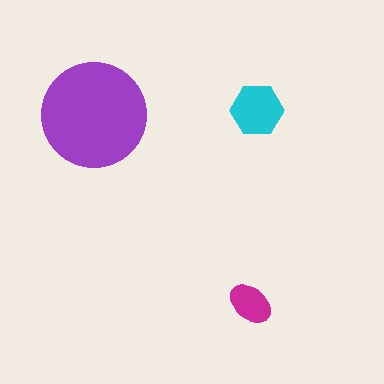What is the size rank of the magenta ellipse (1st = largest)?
3rd.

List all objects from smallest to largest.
The magenta ellipse, the cyan hexagon, the purple circle.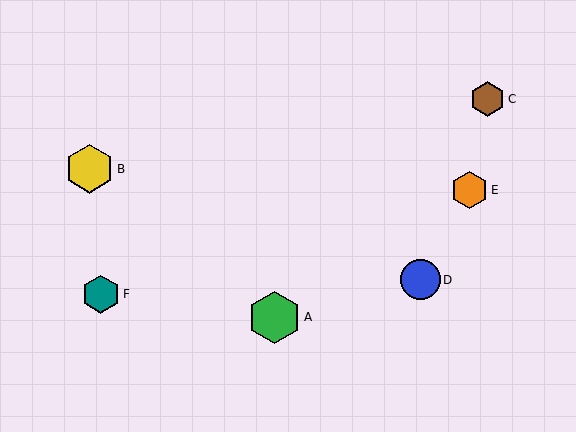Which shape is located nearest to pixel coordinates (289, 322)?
The green hexagon (labeled A) at (275, 317) is nearest to that location.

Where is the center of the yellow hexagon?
The center of the yellow hexagon is at (89, 169).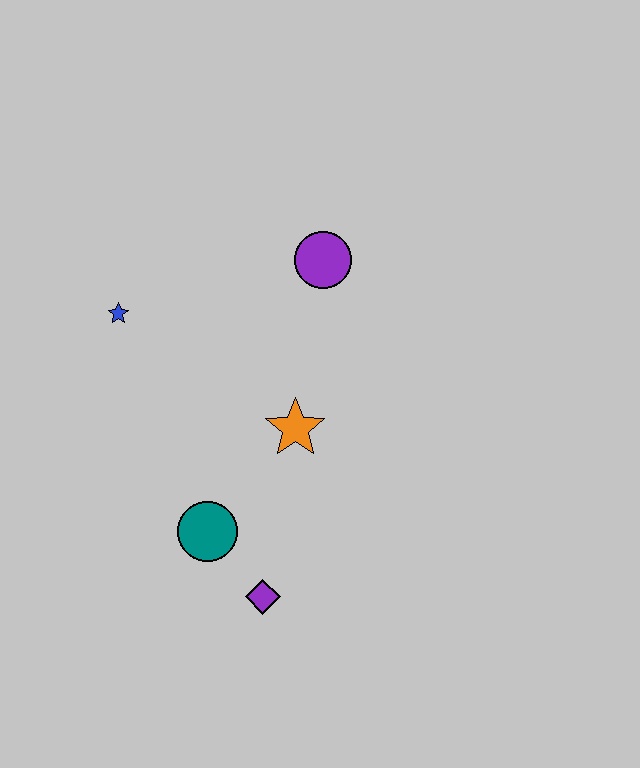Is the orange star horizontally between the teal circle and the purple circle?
Yes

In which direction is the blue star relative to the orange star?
The blue star is to the left of the orange star.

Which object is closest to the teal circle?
The purple diamond is closest to the teal circle.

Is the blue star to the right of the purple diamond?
No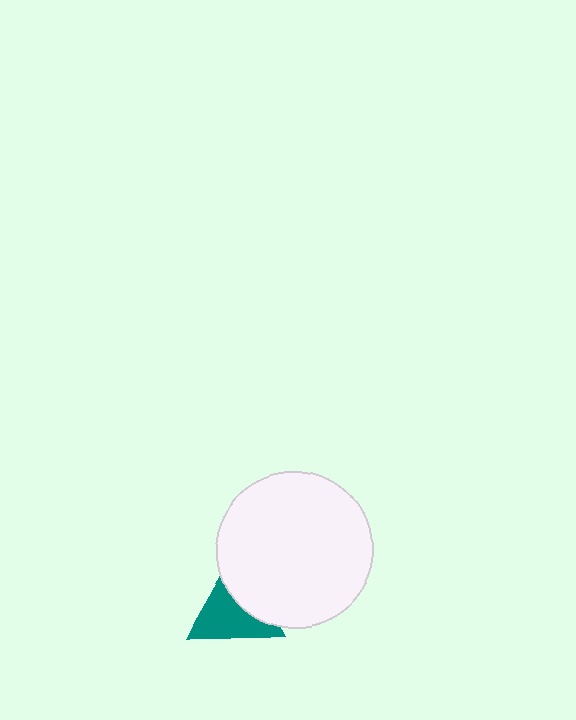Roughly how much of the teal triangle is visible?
About half of it is visible (roughly 63%).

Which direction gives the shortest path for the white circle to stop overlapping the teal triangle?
Moving toward the upper-right gives the shortest separation.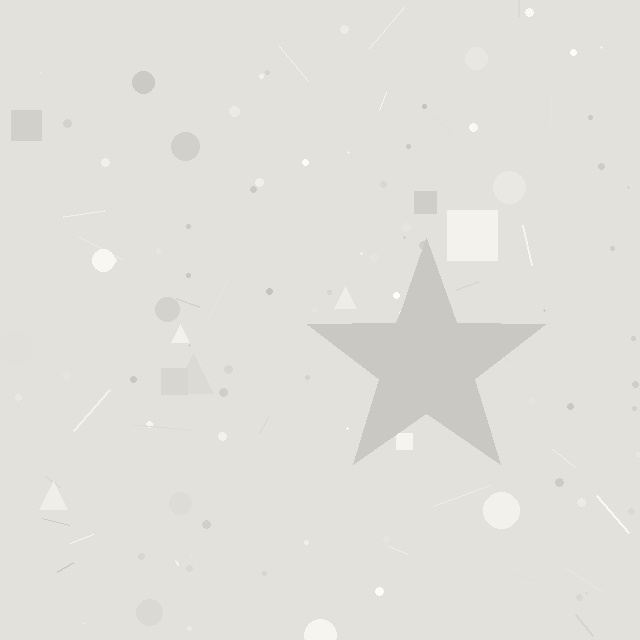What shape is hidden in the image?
A star is hidden in the image.